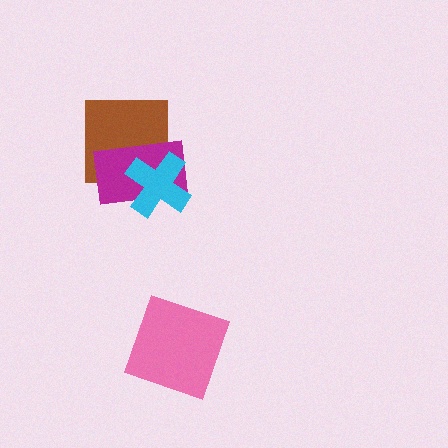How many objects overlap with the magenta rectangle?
2 objects overlap with the magenta rectangle.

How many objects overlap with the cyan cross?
2 objects overlap with the cyan cross.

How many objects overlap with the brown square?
2 objects overlap with the brown square.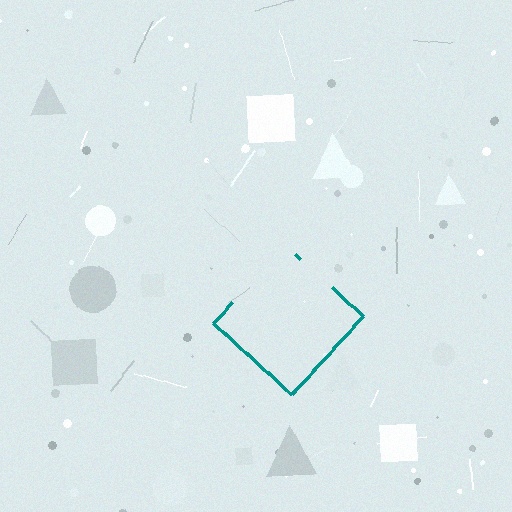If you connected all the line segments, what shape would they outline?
They would outline a diamond.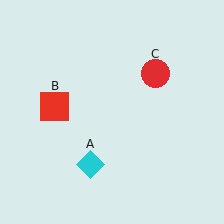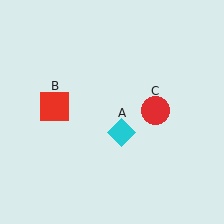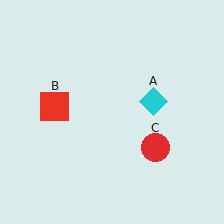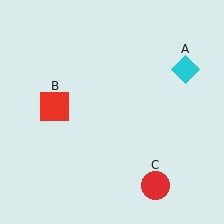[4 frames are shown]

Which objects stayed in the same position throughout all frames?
Red square (object B) remained stationary.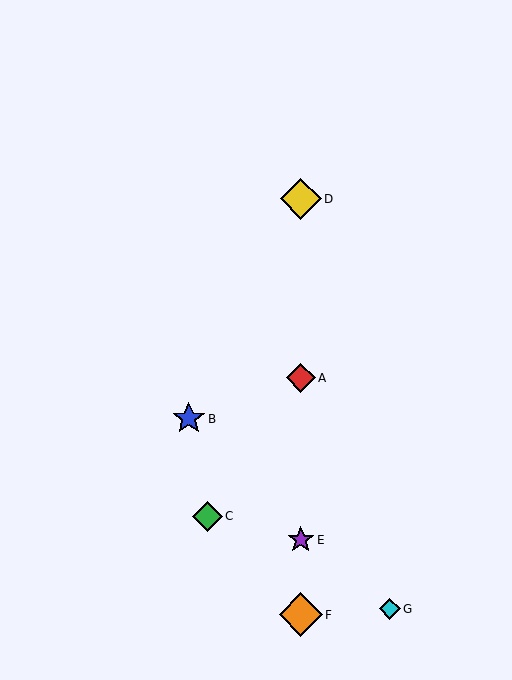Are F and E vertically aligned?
Yes, both are at x≈301.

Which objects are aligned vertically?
Objects A, D, E, F are aligned vertically.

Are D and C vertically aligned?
No, D is at x≈301 and C is at x≈207.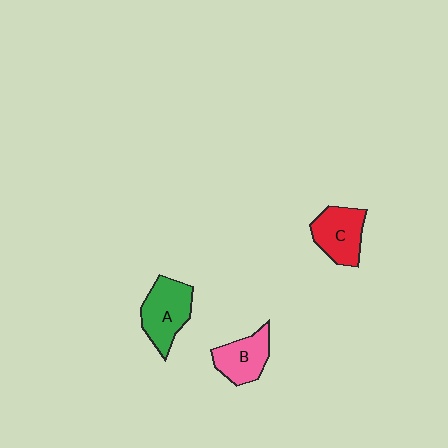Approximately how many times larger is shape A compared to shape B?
Approximately 1.2 times.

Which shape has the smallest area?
Shape B (pink).